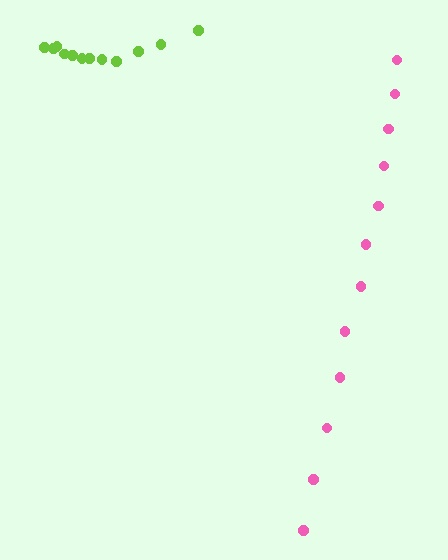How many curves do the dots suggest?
There are 2 distinct paths.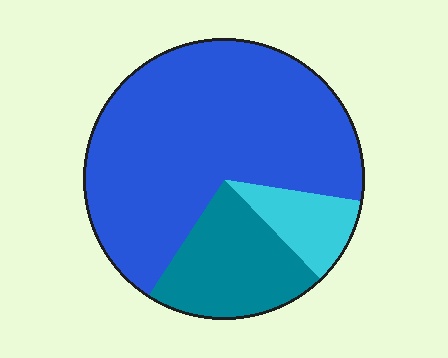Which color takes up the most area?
Blue, at roughly 70%.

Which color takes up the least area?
Cyan, at roughly 10%.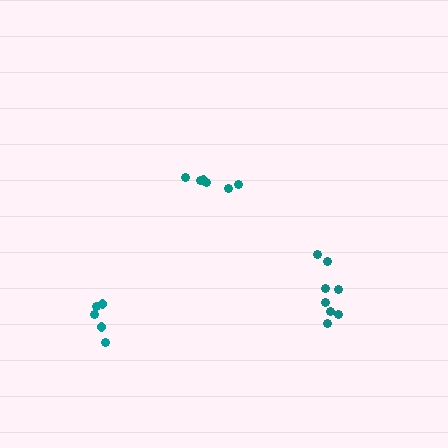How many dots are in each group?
Group 1: 8 dots, Group 2: 6 dots, Group 3: 5 dots (19 total).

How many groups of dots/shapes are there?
There are 3 groups.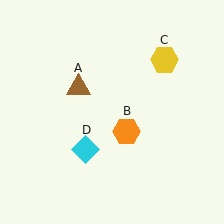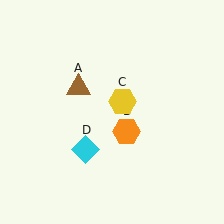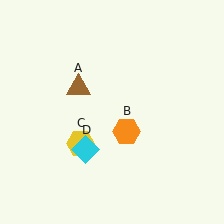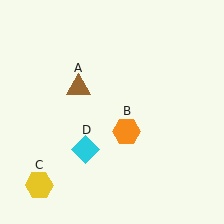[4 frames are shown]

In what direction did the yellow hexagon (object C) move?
The yellow hexagon (object C) moved down and to the left.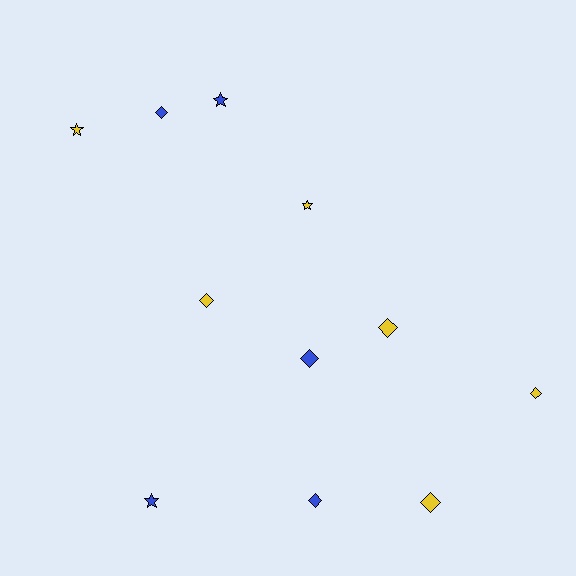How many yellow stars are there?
There are 2 yellow stars.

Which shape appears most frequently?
Diamond, with 7 objects.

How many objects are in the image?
There are 11 objects.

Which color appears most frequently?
Yellow, with 6 objects.